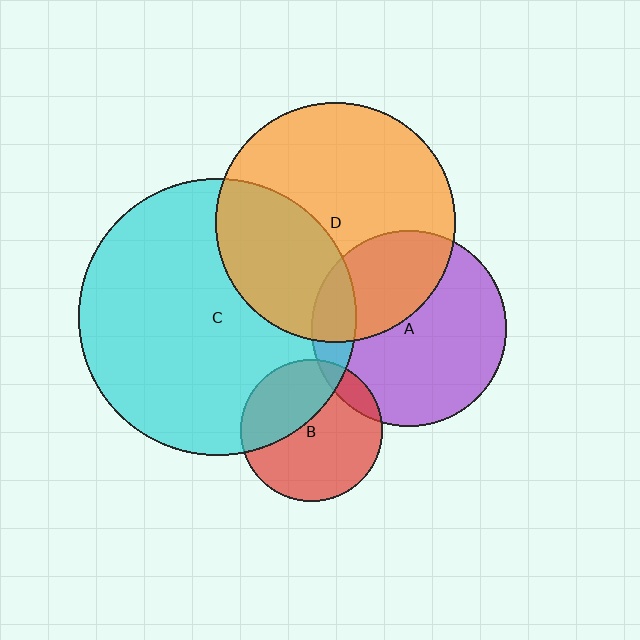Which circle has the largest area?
Circle C (cyan).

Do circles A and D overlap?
Yes.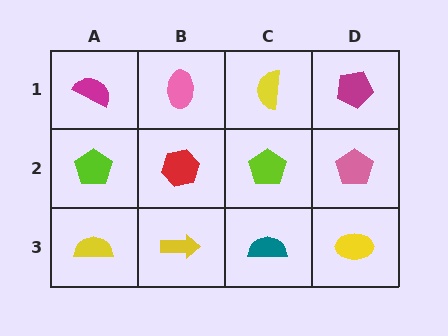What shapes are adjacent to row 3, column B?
A red hexagon (row 2, column B), a yellow semicircle (row 3, column A), a teal semicircle (row 3, column C).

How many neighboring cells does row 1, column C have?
3.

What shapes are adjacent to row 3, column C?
A lime pentagon (row 2, column C), a yellow arrow (row 3, column B), a yellow ellipse (row 3, column D).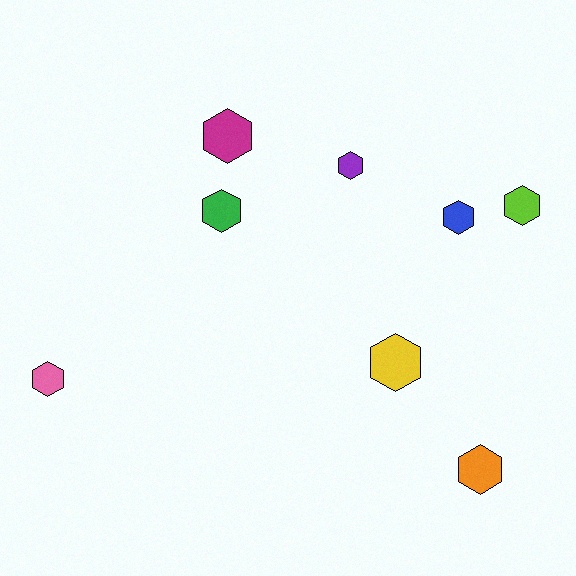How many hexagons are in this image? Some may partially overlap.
There are 8 hexagons.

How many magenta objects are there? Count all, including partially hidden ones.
There is 1 magenta object.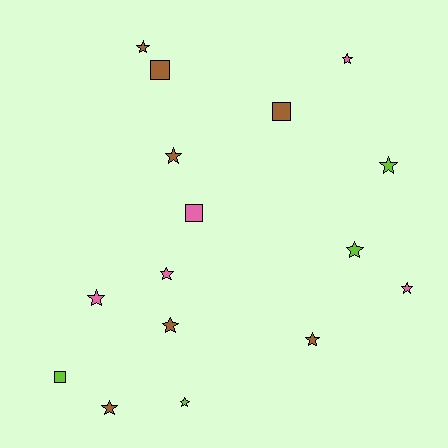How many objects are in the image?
There are 16 objects.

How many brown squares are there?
There are 2 brown squares.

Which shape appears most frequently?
Star, with 12 objects.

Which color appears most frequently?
Brown, with 7 objects.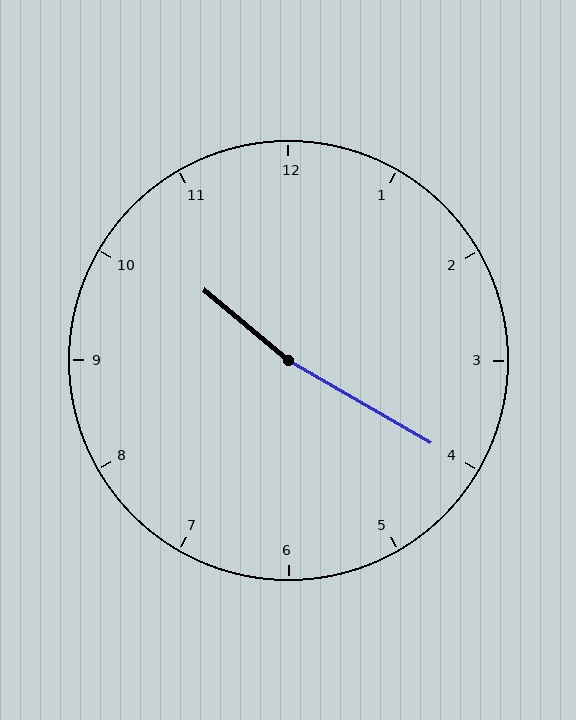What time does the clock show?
10:20.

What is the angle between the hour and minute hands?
Approximately 170 degrees.